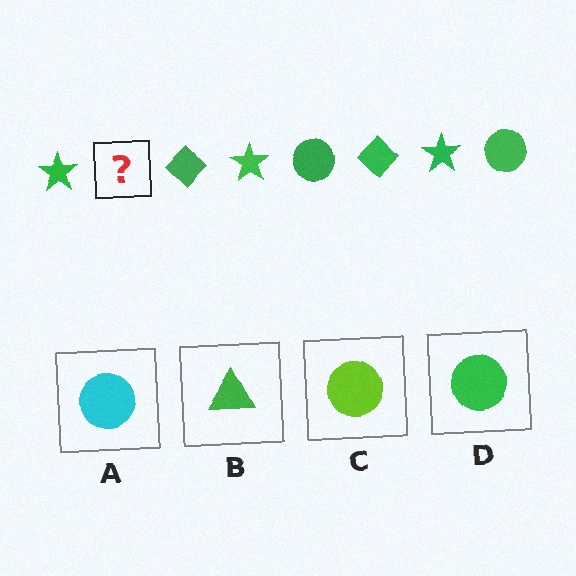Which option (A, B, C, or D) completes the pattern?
D.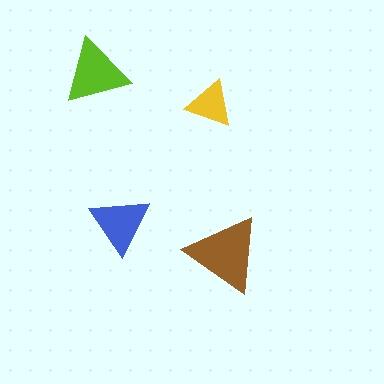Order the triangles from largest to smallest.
the brown one, the lime one, the blue one, the yellow one.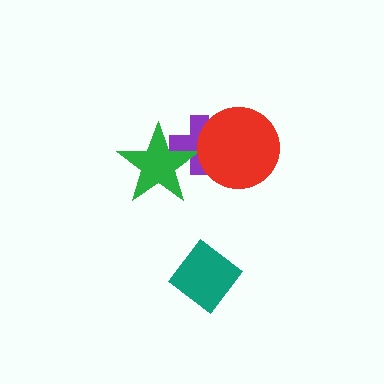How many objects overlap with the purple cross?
2 objects overlap with the purple cross.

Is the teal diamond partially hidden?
No, no other shape covers it.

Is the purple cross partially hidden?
Yes, it is partially covered by another shape.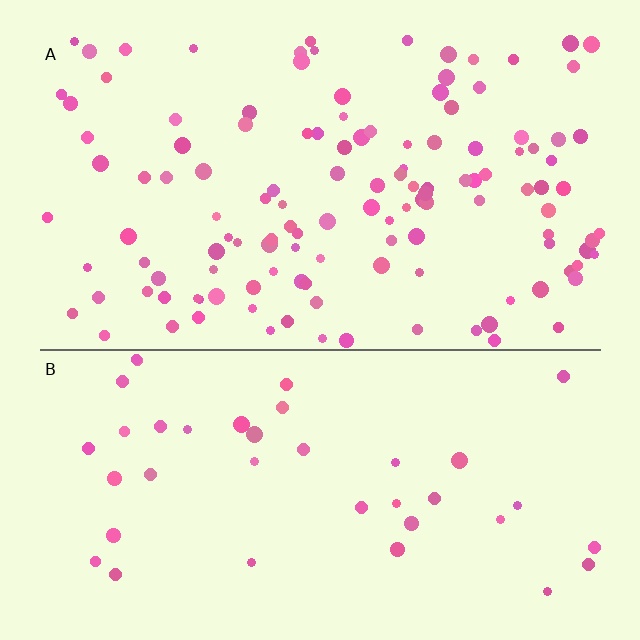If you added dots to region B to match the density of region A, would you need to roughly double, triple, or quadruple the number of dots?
Approximately triple.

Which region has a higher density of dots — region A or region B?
A (the top).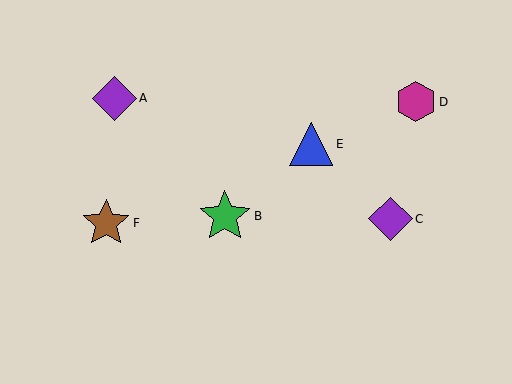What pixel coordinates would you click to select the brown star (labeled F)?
Click at (106, 223) to select the brown star F.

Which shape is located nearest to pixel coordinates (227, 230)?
The green star (labeled B) at (225, 216) is nearest to that location.